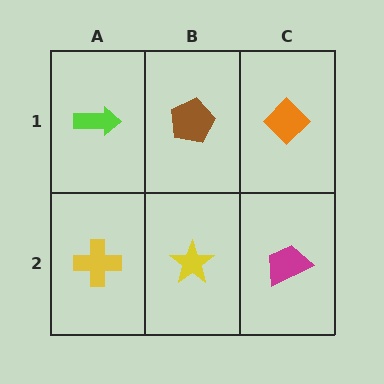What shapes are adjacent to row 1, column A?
A yellow cross (row 2, column A), a brown pentagon (row 1, column B).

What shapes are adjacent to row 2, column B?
A brown pentagon (row 1, column B), a yellow cross (row 2, column A), a magenta trapezoid (row 2, column C).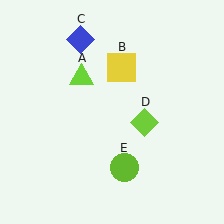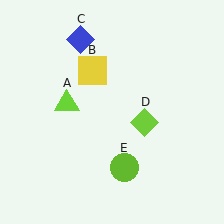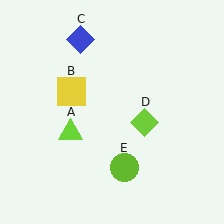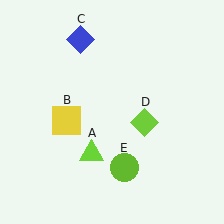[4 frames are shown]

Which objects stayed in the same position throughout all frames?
Blue diamond (object C) and lime diamond (object D) and lime circle (object E) remained stationary.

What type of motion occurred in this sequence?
The lime triangle (object A), yellow square (object B) rotated counterclockwise around the center of the scene.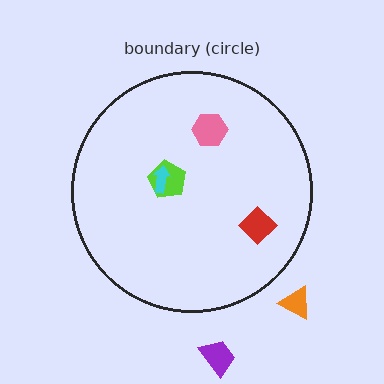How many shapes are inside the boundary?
4 inside, 2 outside.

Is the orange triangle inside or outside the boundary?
Outside.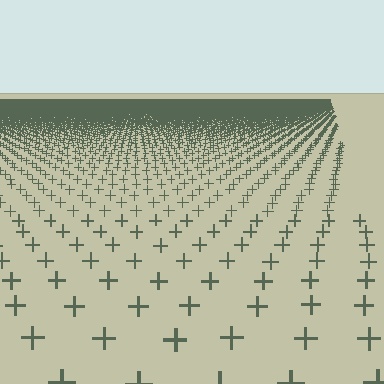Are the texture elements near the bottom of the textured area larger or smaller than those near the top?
Larger. Near the bottom, elements are closer to the viewer and appear at a bigger on-screen size.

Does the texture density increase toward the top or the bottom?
Density increases toward the top.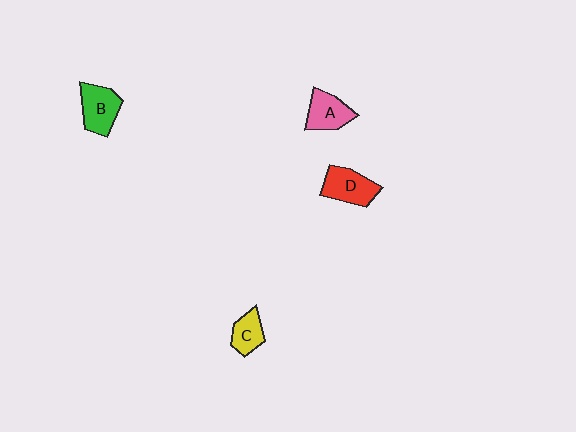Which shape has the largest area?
Shape B (green).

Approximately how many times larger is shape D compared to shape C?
Approximately 1.5 times.